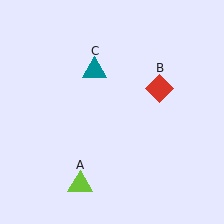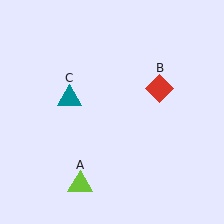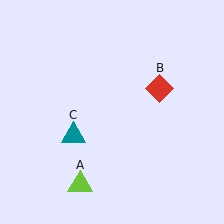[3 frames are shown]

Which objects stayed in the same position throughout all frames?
Lime triangle (object A) and red diamond (object B) remained stationary.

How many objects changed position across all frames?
1 object changed position: teal triangle (object C).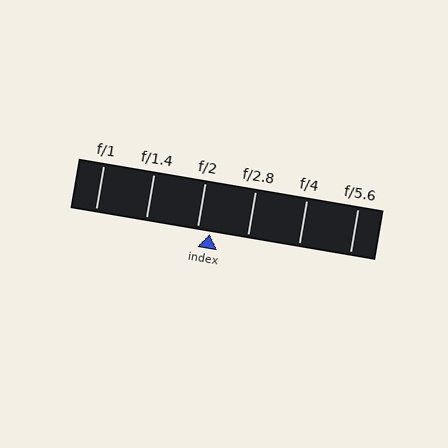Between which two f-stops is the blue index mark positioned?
The index mark is between f/2 and f/2.8.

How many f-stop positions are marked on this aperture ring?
There are 6 f-stop positions marked.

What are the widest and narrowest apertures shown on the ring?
The widest aperture shown is f/1 and the narrowest is f/5.6.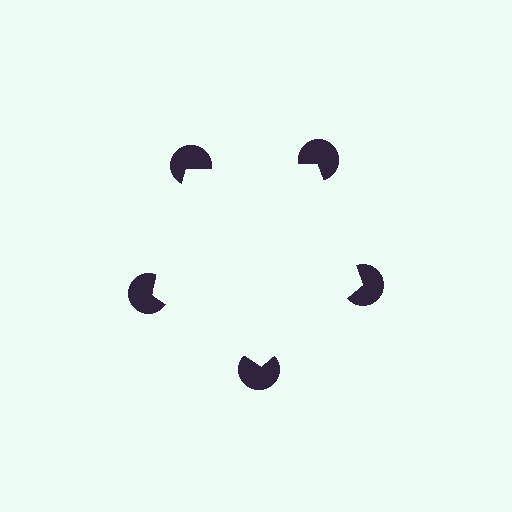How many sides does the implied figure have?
5 sides.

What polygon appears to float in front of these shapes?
An illusory pentagon — its edges are inferred from the aligned wedge cuts in the pac-man discs, not physically drawn.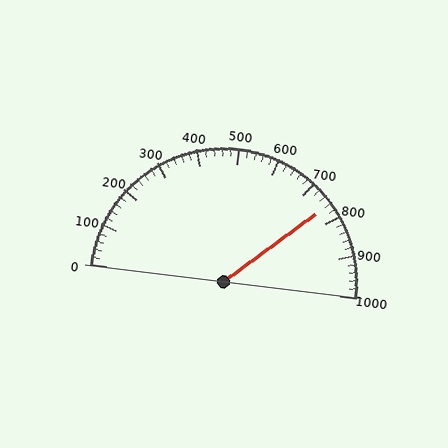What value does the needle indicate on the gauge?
The needle indicates approximately 760.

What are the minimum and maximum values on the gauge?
The gauge ranges from 0 to 1000.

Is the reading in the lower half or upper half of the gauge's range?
The reading is in the upper half of the range (0 to 1000).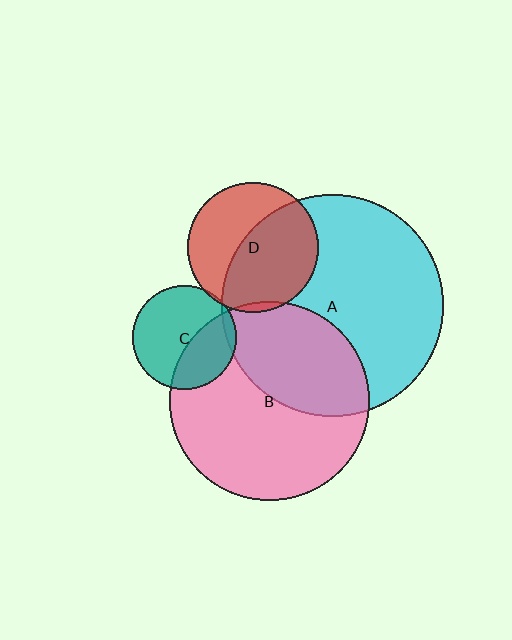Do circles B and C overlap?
Yes.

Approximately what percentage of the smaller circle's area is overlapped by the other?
Approximately 35%.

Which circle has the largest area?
Circle A (cyan).